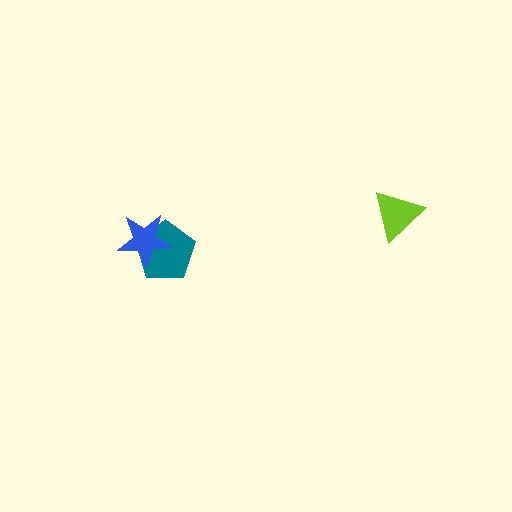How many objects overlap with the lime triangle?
0 objects overlap with the lime triangle.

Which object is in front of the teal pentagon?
The blue star is in front of the teal pentagon.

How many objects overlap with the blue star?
1 object overlaps with the blue star.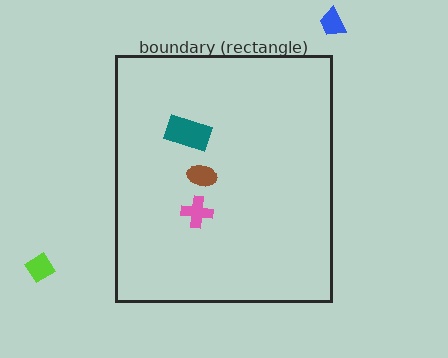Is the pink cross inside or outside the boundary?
Inside.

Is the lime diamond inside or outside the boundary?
Outside.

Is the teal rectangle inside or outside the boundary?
Inside.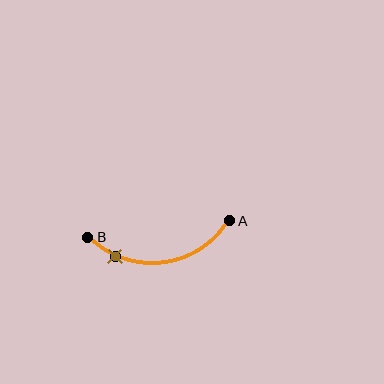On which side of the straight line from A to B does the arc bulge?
The arc bulges below the straight line connecting A and B.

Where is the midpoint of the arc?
The arc midpoint is the point on the curve farthest from the straight line joining A and B. It sits below that line.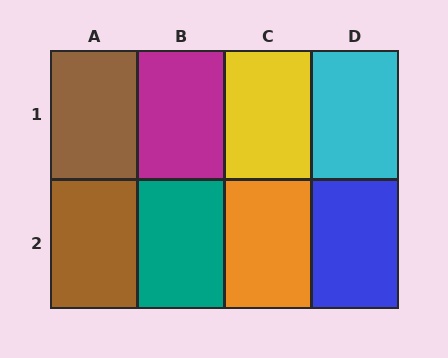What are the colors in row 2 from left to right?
Brown, teal, orange, blue.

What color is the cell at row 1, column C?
Yellow.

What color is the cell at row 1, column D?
Cyan.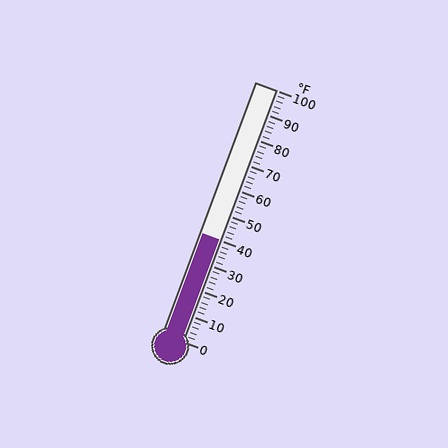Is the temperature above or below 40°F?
The temperature is at 40°F.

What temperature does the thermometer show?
The thermometer shows approximately 40°F.